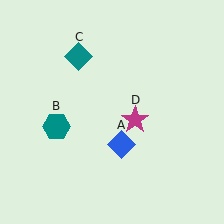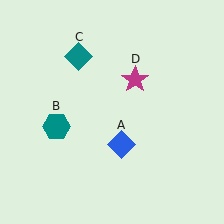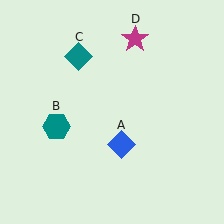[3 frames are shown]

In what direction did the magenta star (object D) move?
The magenta star (object D) moved up.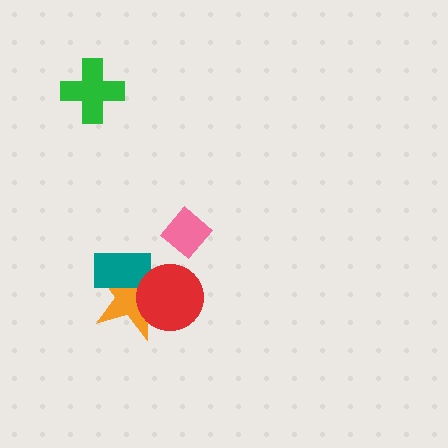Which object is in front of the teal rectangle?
The red circle is in front of the teal rectangle.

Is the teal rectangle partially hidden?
Yes, it is partially covered by another shape.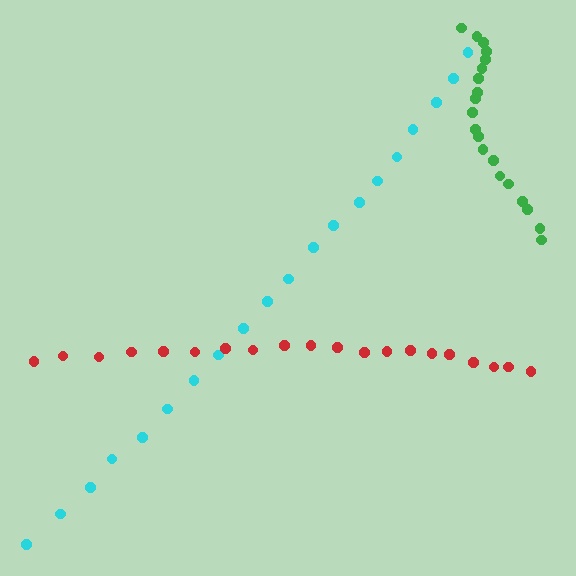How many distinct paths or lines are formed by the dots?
There are 3 distinct paths.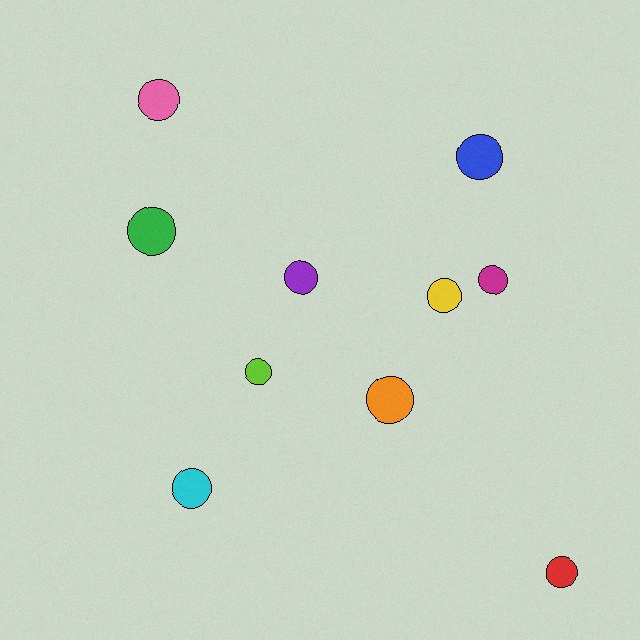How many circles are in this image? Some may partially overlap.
There are 10 circles.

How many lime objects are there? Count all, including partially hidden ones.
There is 1 lime object.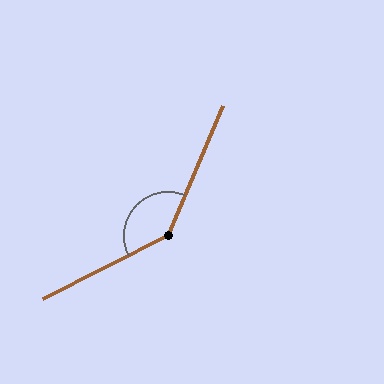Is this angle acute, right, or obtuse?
It is obtuse.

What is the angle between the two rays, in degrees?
Approximately 140 degrees.